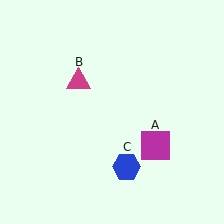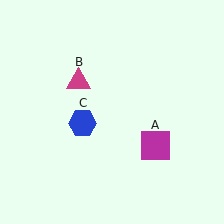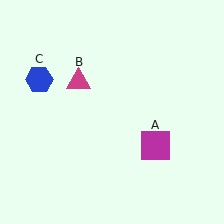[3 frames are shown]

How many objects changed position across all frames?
1 object changed position: blue hexagon (object C).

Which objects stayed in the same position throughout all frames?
Magenta square (object A) and magenta triangle (object B) remained stationary.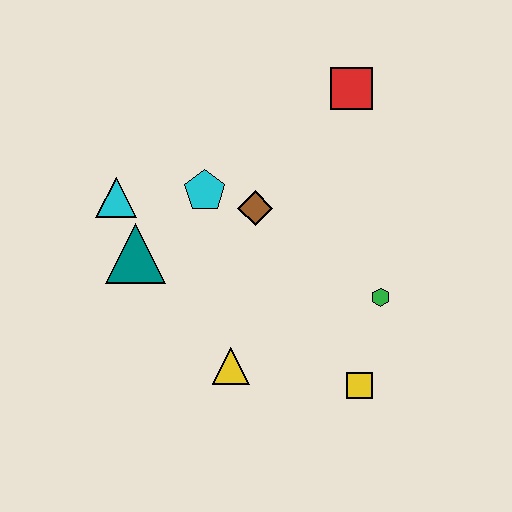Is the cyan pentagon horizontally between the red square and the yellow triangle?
No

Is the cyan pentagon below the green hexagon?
No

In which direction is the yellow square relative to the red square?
The yellow square is below the red square.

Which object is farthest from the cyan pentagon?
The yellow square is farthest from the cyan pentagon.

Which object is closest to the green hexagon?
The yellow square is closest to the green hexagon.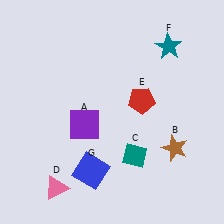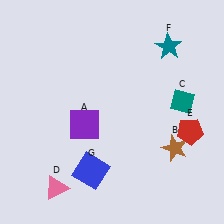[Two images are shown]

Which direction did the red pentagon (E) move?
The red pentagon (E) moved right.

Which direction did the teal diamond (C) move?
The teal diamond (C) moved up.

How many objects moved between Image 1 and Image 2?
2 objects moved between the two images.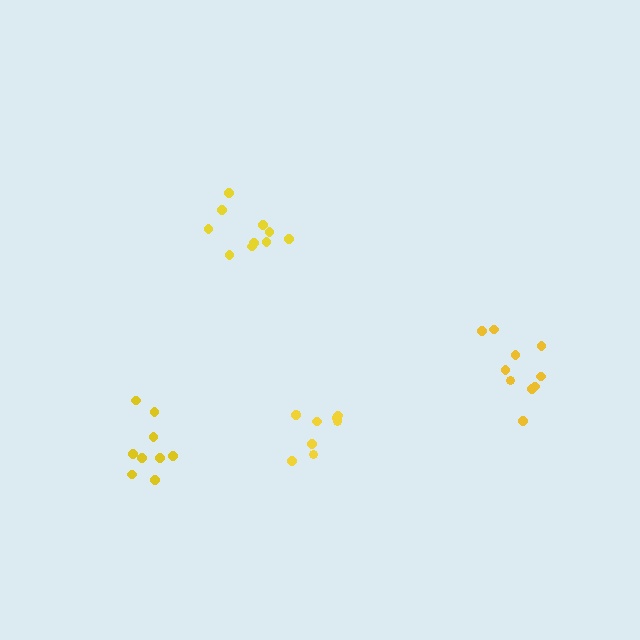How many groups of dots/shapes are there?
There are 4 groups.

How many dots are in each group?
Group 1: 10 dots, Group 2: 9 dots, Group 3: 10 dots, Group 4: 9 dots (38 total).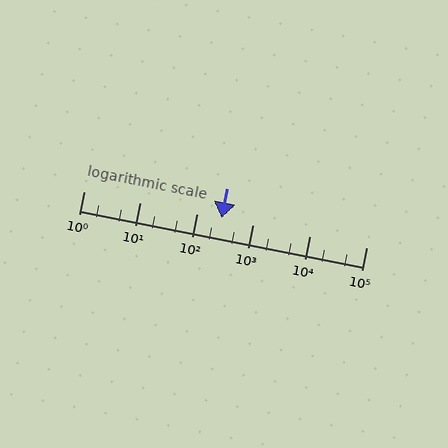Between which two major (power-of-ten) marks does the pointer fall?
The pointer is between 100 and 1000.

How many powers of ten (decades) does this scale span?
The scale spans 5 decades, from 1 to 100000.